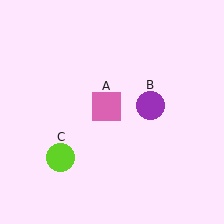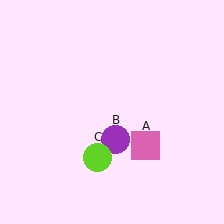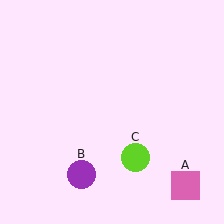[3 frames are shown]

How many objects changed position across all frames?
3 objects changed position: pink square (object A), purple circle (object B), lime circle (object C).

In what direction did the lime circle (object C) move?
The lime circle (object C) moved right.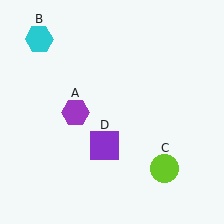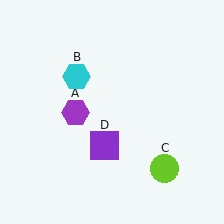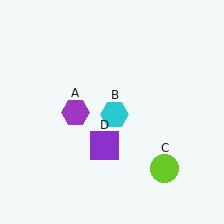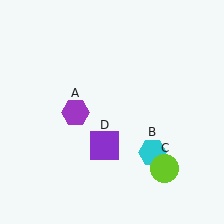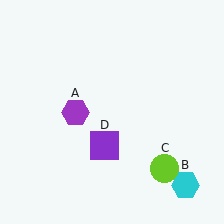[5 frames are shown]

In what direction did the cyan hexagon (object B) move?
The cyan hexagon (object B) moved down and to the right.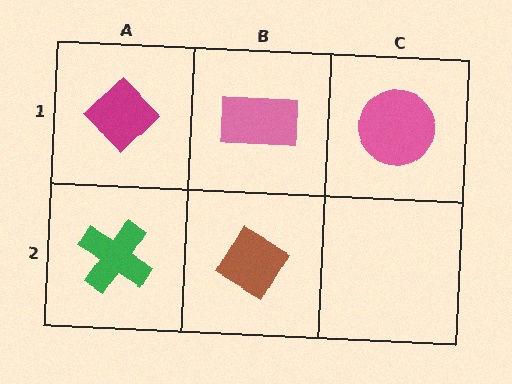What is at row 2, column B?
A brown diamond.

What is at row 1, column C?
A pink circle.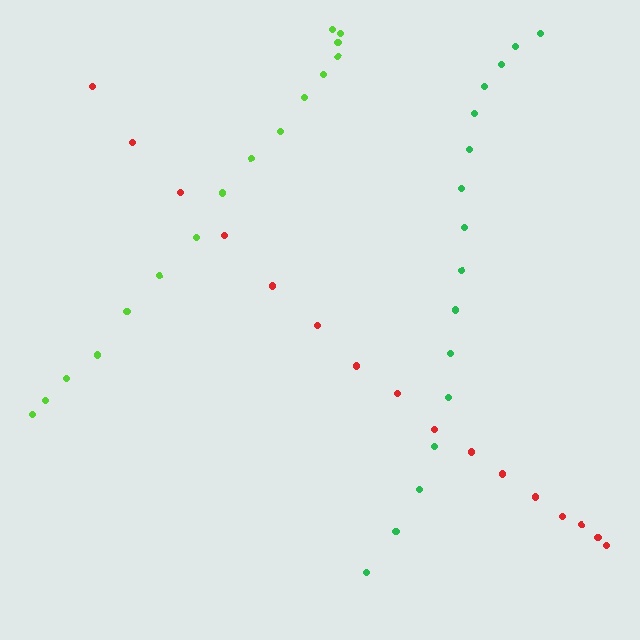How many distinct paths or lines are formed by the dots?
There are 3 distinct paths.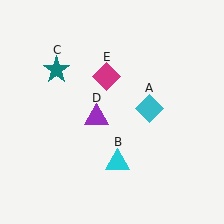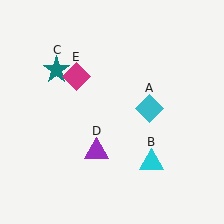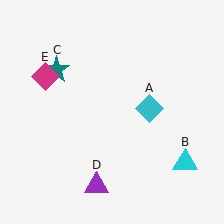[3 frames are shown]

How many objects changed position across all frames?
3 objects changed position: cyan triangle (object B), purple triangle (object D), magenta diamond (object E).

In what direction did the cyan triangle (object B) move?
The cyan triangle (object B) moved right.